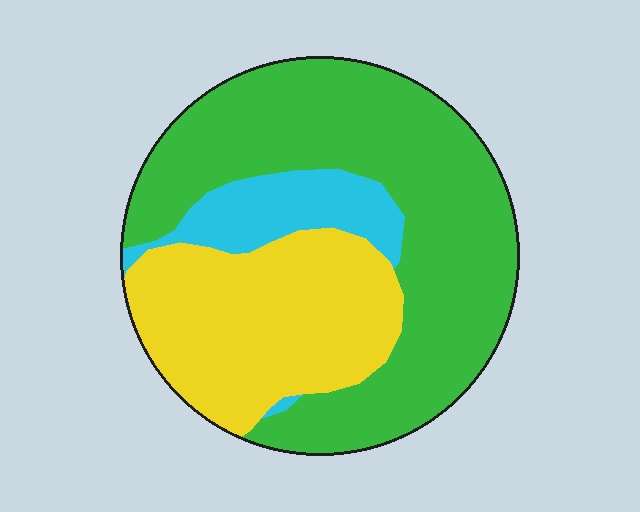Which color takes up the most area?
Green, at roughly 55%.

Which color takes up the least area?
Cyan, at roughly 10%.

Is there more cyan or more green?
Green.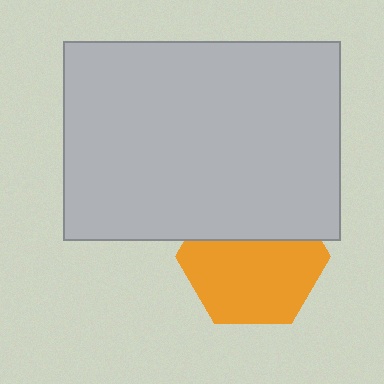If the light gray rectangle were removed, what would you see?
You would see the complete orange hexagon.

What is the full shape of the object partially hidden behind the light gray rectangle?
The partially hidden object is an orange hexagon.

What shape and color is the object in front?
The object in front is a light gray rectangle.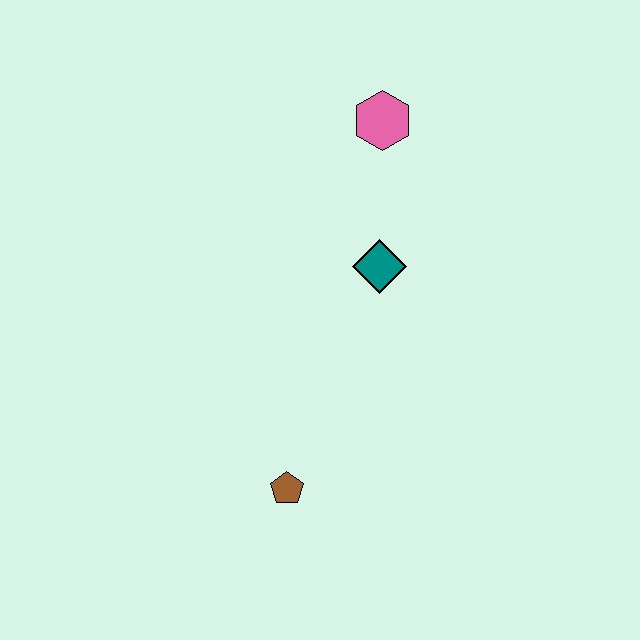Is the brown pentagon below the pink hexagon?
Yes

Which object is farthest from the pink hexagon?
The brown pentagon is farthest from the pink hexagon.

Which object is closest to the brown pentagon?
The teal diamond is closest to the brown pentagon.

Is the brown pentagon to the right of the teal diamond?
No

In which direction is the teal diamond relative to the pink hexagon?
The teal diamond is below the pink hexagon.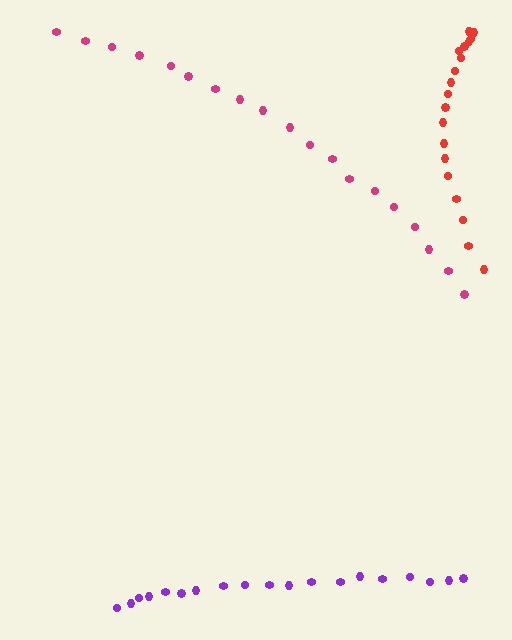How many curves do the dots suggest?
There are 3 distinct paths.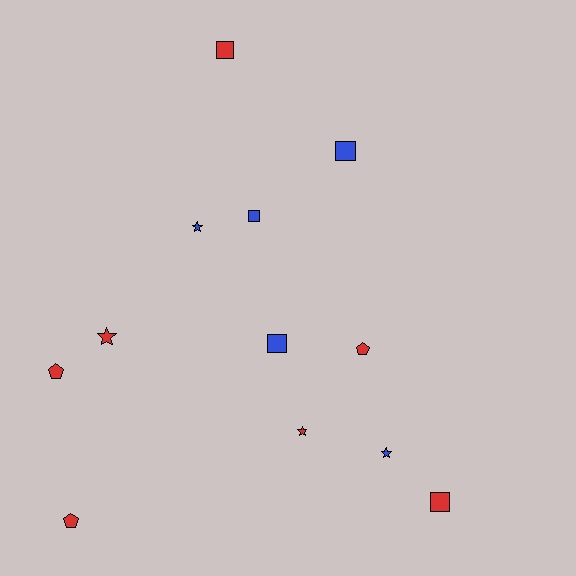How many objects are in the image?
There are 12 objects.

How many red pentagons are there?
There are 3 red pentagons.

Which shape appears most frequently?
Square, with 5 objects.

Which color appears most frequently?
Red, with 7 objects.